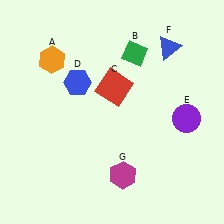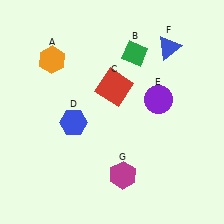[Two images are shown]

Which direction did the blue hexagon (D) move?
The blue hexagon (D) moved down.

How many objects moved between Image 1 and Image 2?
2 objects moved between the two images.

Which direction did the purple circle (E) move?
The purple circle (E) moved left.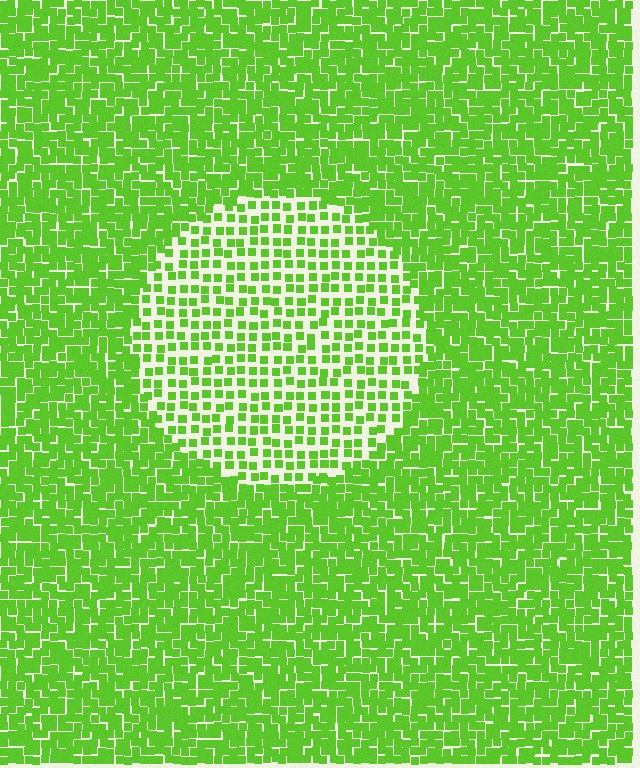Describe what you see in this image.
The image contains small lime elements arranged at two different densities. A circle-shaped region is visible where the elements are less densely packed than the surrounding area.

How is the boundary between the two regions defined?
The boundary is defined by a change in element density (approximately 2.1x ratio). All elements are the same color, size, and shape.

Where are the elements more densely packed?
The elements are more densely packed outside the circle boundary.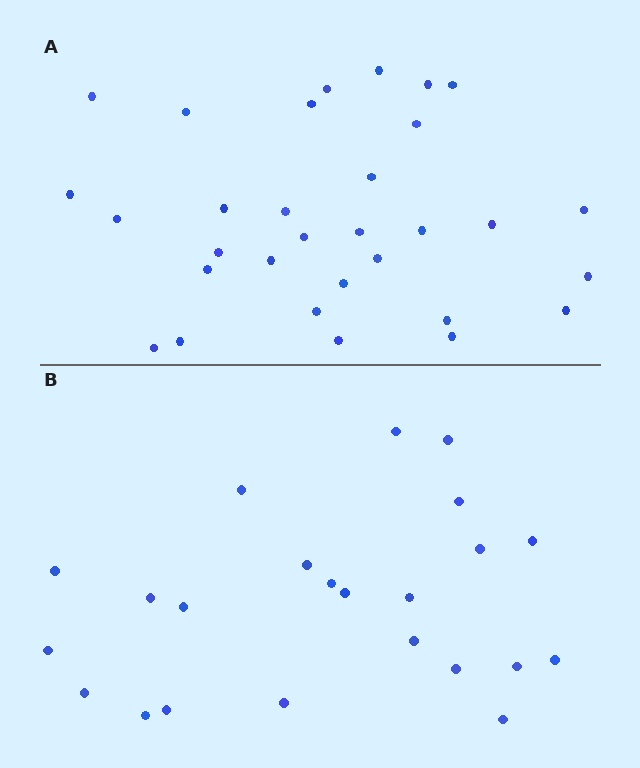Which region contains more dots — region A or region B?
Region A (the top region) has more dots.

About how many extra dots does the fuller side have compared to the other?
Region A has roughly 8 or so more dots than region B.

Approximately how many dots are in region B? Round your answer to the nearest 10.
About 20 dots. (The exact count is 23, which rounds to 20.)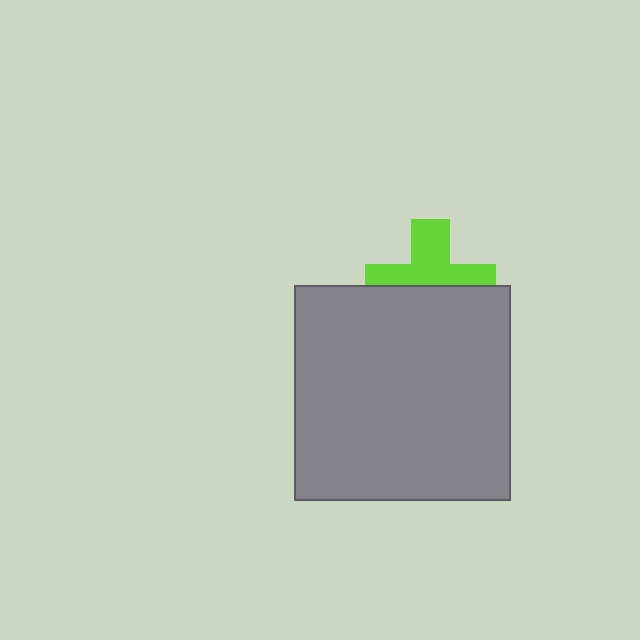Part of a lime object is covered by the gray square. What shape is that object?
It is a cross.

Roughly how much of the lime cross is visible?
About half of it is visible (roughly 53%).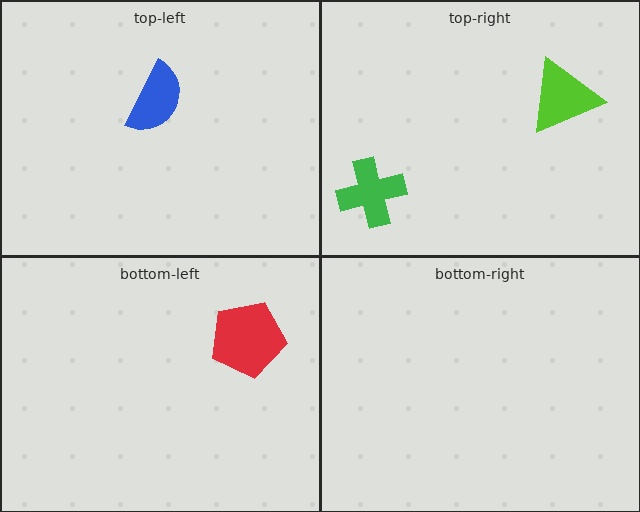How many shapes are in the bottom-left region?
1.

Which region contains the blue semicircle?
The top-left region.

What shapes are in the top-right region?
The green cross, the lime triangle.